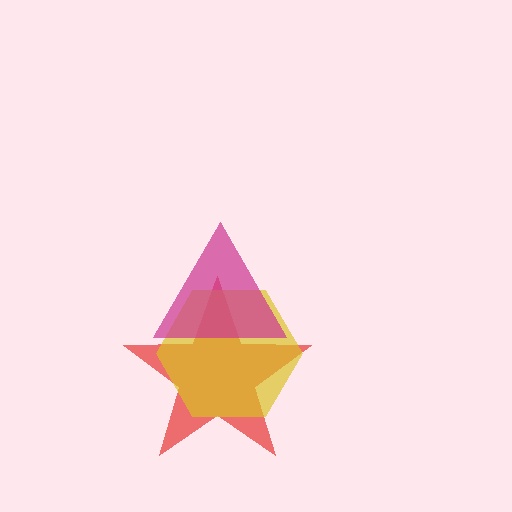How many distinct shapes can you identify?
There are 3 distinct shapes: a red star, a yellow hexagon, a magenta triangle.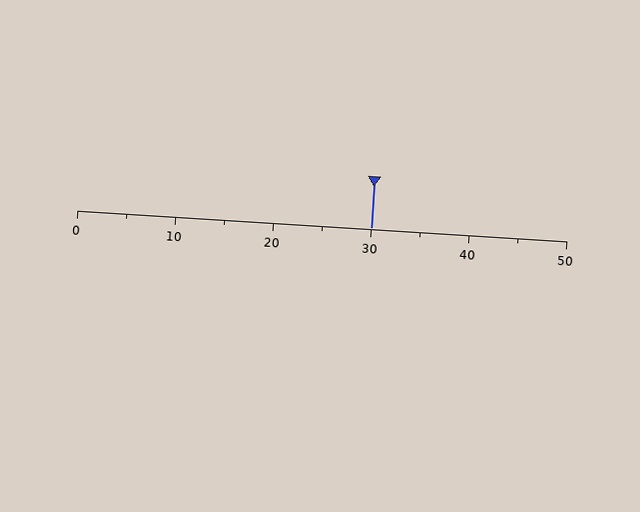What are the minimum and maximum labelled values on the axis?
The axis runs from 0 to 50.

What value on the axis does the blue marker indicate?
The marker indicates approximately 30.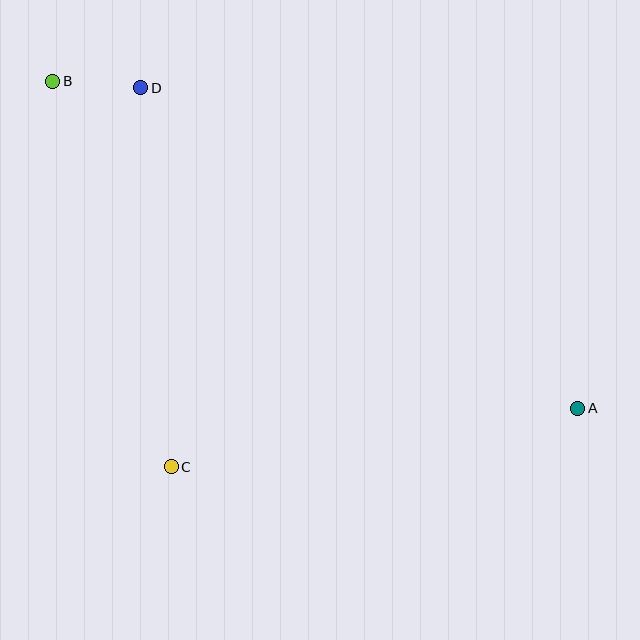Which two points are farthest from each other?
Points A and B are farthest from each other.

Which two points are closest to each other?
Points B and D are closest to each other.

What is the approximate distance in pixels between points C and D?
The distance between C and D is approximately 380 pixels.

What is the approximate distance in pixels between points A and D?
The distance between A and D is approximately 542 pixels.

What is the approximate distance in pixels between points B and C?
The distance between B and C is approximately 403 pixels.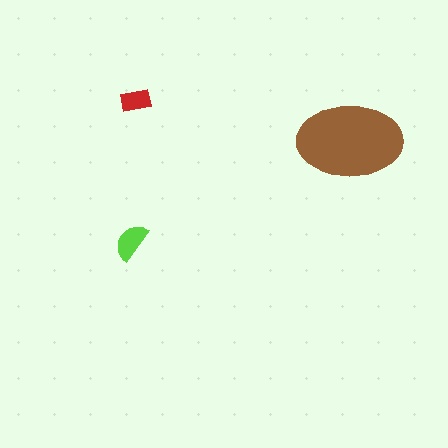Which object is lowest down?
The lime semicircle is bottommost.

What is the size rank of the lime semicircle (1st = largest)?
2nd.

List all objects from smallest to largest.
The red rectangle, the lime semicircle, the brown ellipse.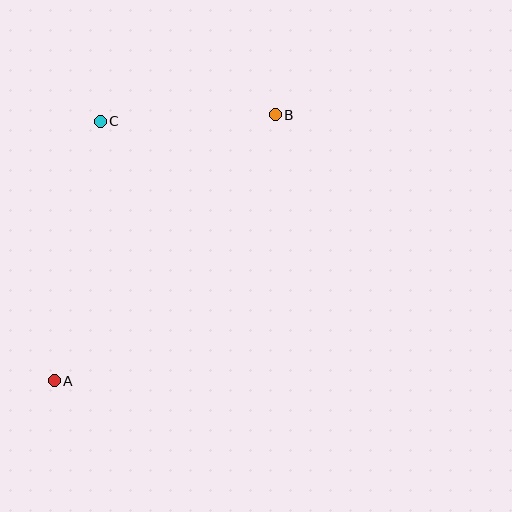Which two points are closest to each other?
Points B and C are closest to each other.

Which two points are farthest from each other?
Points A and B are farthest from each other.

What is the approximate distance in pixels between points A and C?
The distance between A and C is approximately 264 pixels.